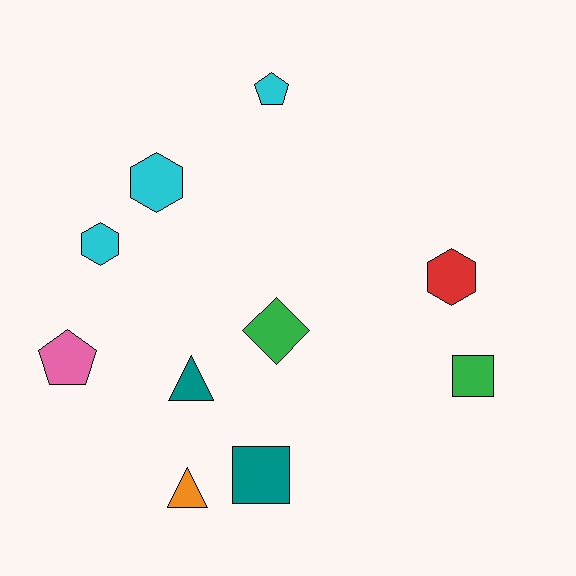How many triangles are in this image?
There are 2 triangles.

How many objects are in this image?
There are 10 objects.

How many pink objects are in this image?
There is 1 pink object.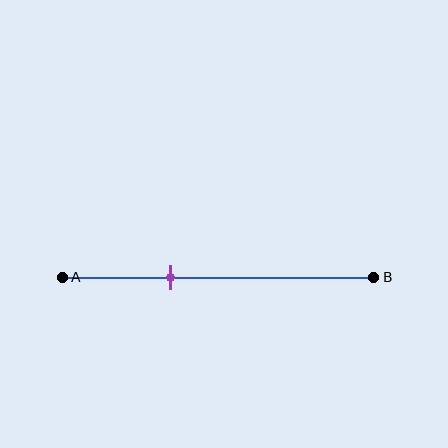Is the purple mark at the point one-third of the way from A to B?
Yes, the mark is approximately at the one-third point.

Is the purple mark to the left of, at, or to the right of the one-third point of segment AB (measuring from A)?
The purple mark is approximately at the one-third point of segment AB.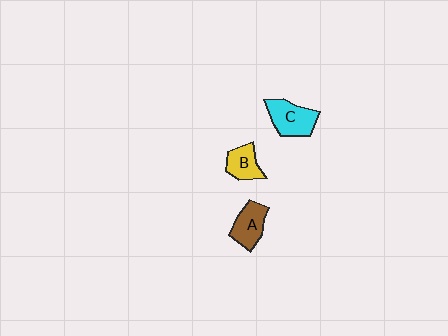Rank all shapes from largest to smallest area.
From largest to smallest: C (cyan), A (brown), B (yellow).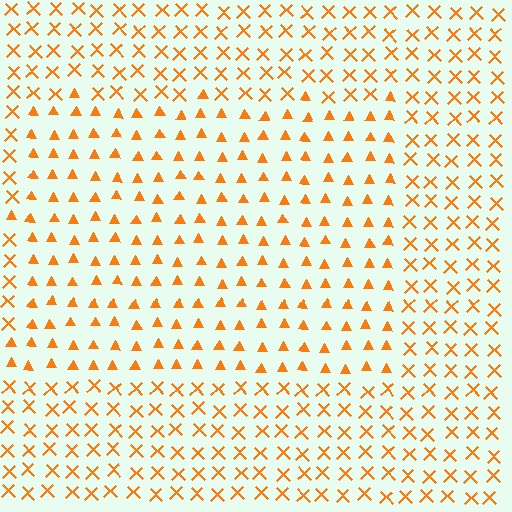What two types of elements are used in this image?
The image uses triangles inside the rectangle region and X marks outside it.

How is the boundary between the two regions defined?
The boundary is defined by a change in element shape: triangles inside vs. X marks outside. All elements share the same color and spacing.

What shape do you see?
I see a rectangle.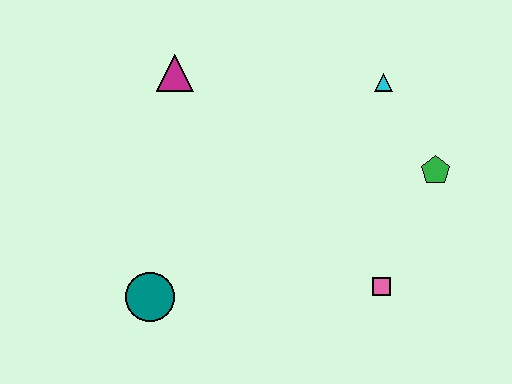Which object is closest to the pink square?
The green pentagon is closest to the pink square.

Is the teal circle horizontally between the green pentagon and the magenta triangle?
No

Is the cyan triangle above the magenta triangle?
No